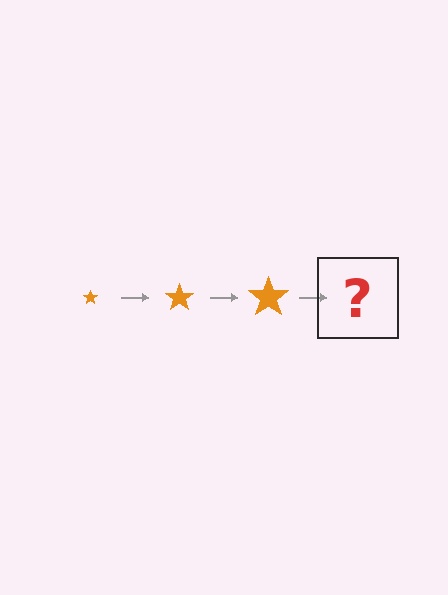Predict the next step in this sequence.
The next step is an orange star, larger than the previous one.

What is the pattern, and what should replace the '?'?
The pattern is that the star gets progressively larger each step. The '?' should be an orange star, larger than the previous one.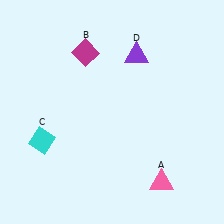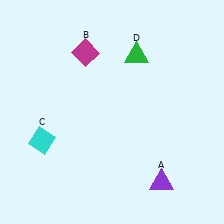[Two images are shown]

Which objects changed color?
A changed from pink to purple. D changed from purple to green.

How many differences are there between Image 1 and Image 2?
There are 2 differences between the two images.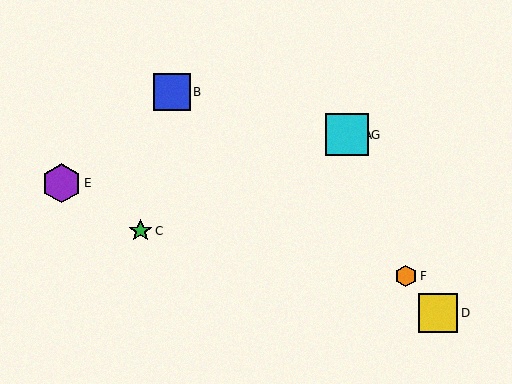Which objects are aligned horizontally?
Objects A, G are aligned horizontally.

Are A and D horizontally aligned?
No, A is at y≈135 and D is at y≈313.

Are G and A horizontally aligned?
Yes, both are at y≈135.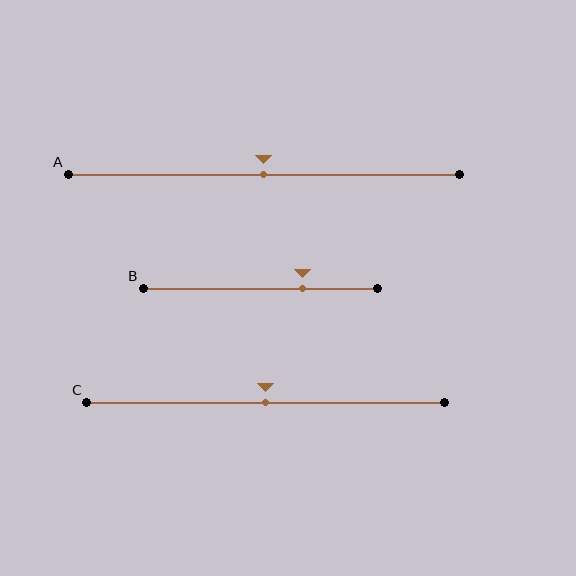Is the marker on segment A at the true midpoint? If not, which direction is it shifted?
Yes, the marker on segment A is at the true midpoint.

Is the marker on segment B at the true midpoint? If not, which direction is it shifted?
No, the marker on segment B is shifted to the right by about 18% of the segment length.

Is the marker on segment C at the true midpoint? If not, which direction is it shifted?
Yes, the marker on segment C is at the true midpoint.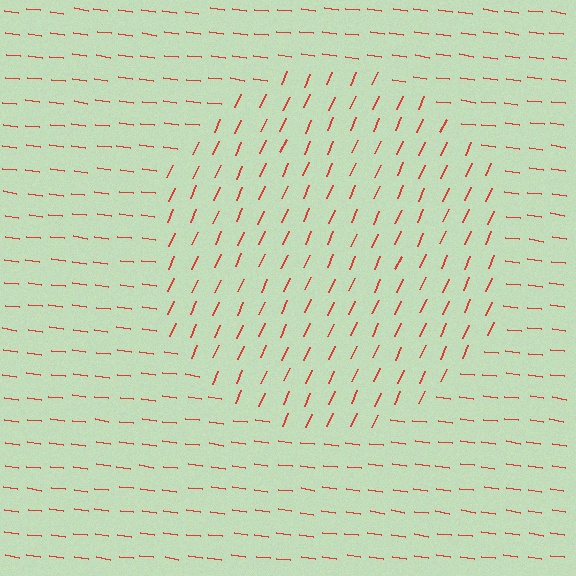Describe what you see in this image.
The image is filled with small red line segments. A circle region in the image has lines oriented differently from the surrounding lines, creating a visible texture boundary.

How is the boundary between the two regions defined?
The boundary is defined purely by a change in line orientation (approximately 74 degrees difference). All lines are the same color and thickness.